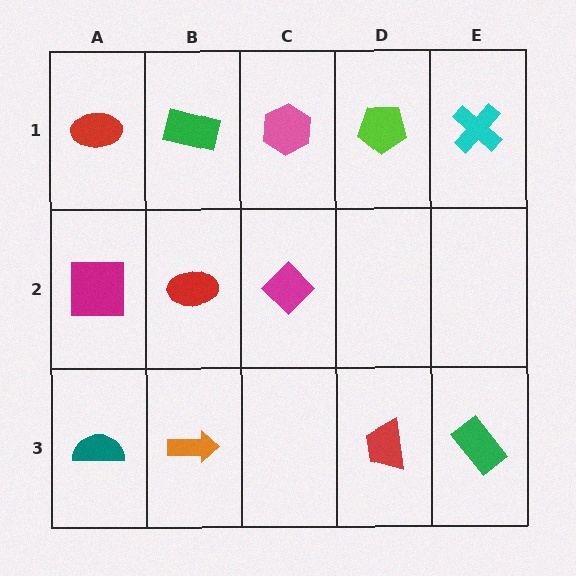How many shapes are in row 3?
4 shapes.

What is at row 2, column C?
A magenta diamond.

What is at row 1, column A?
A red ellipse.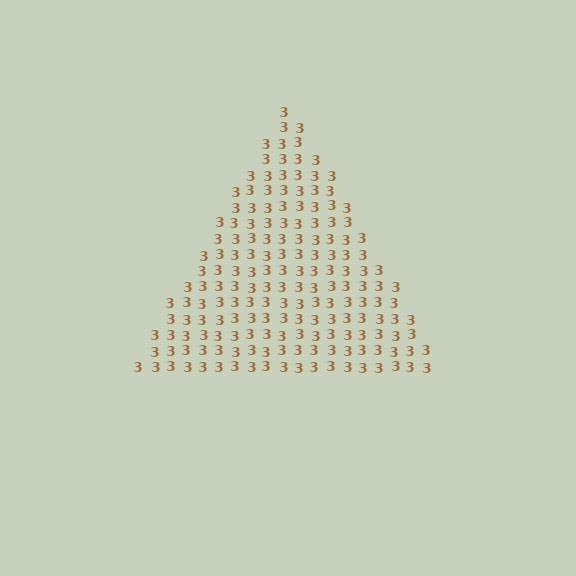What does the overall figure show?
The overall figure shows a triangle.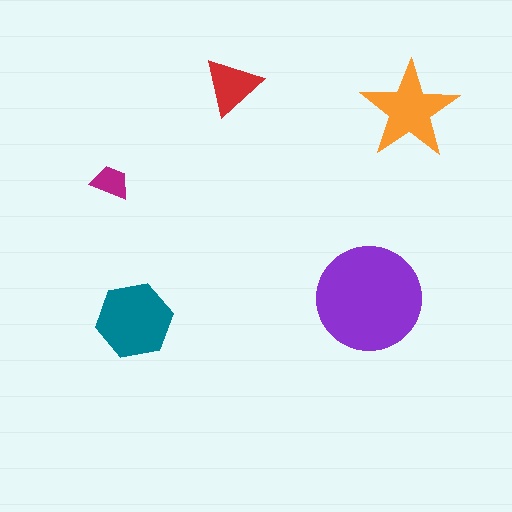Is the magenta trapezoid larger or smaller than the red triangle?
Smaller.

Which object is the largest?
The purple circle.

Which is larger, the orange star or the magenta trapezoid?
The orange star.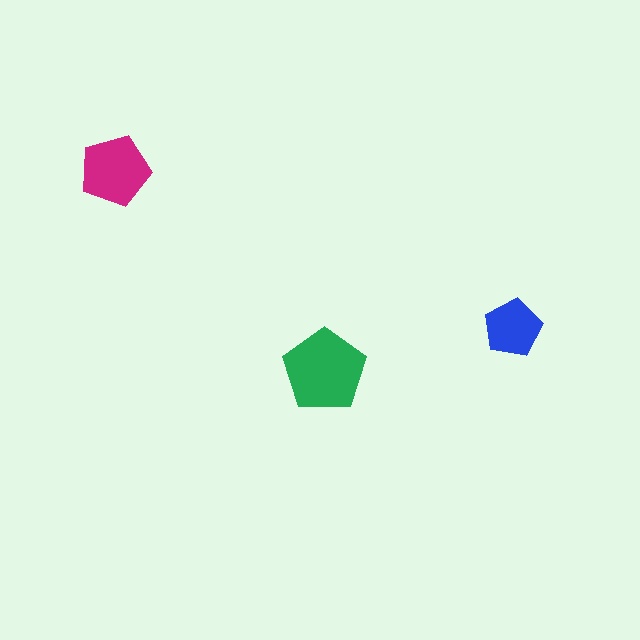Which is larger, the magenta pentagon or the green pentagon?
The green one.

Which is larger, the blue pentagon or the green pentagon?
The green one.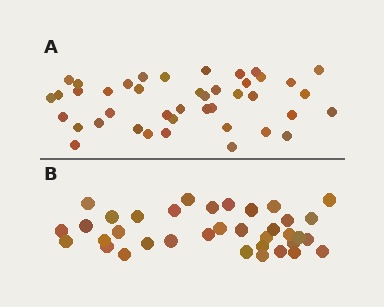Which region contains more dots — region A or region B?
Region A (the top region) has more dots.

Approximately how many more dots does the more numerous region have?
Region A has about 6 more dots than region B.